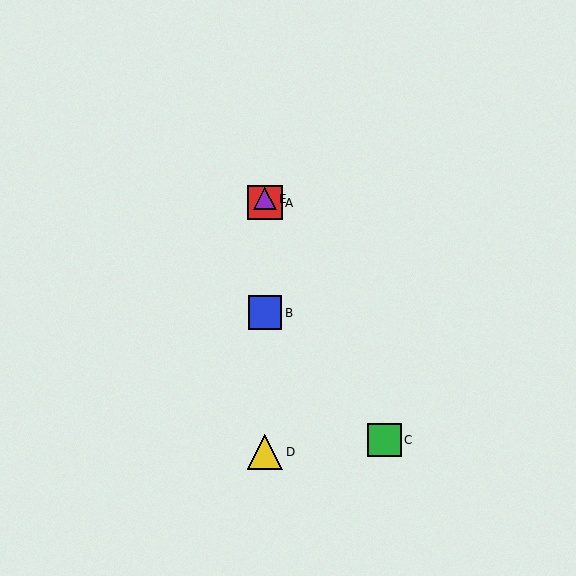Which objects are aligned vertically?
Objects A, B, D, E are aligned vertically.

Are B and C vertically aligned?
No, B is at x≈265 and C is at x≈384.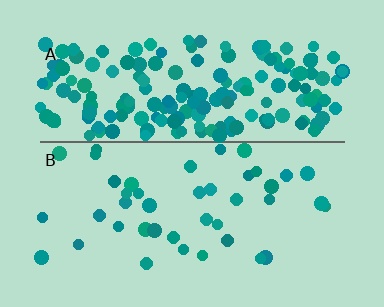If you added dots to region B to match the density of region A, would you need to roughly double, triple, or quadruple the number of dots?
Approximately quadruple.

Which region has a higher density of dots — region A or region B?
A (the top).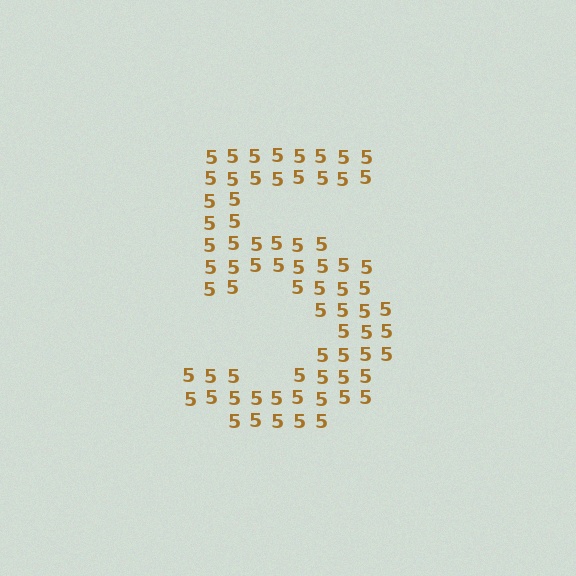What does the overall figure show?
The overall figure shows the digit 5.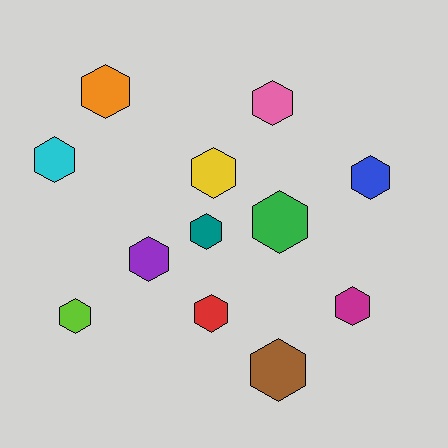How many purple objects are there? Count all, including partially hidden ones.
There is 1 purple object.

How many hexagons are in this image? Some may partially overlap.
There are 12 hexagons.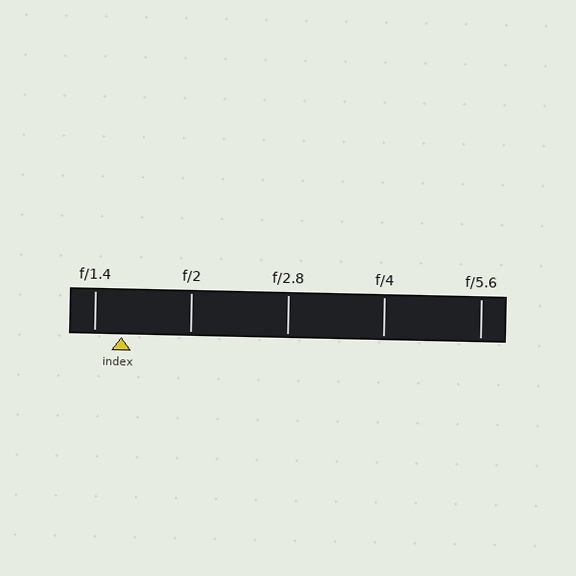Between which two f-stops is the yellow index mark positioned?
The index mark is between f/1.4 and f/2.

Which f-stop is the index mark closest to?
The index mark is closest to f/1.4.